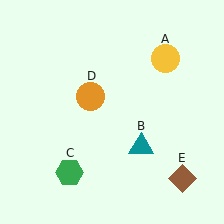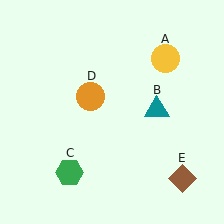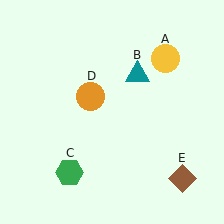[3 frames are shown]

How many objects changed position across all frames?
1 object changed position: teal triangle (object B).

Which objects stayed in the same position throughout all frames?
Yellow circle (object A) and green hexagon (object C) and orange circle (object D) and brown diamond (object E) remained stationary.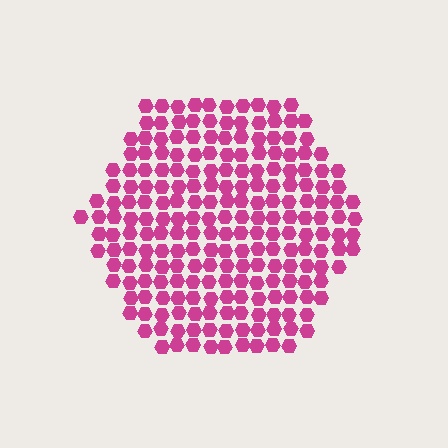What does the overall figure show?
The overall figure shows a hexagon.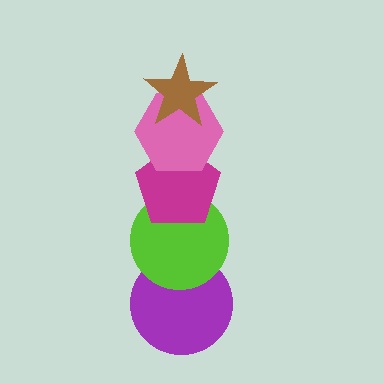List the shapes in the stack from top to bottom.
From top to bottom: the brown star, the pink hexagon, the magenta pentagon, the lime circle, the purple circle.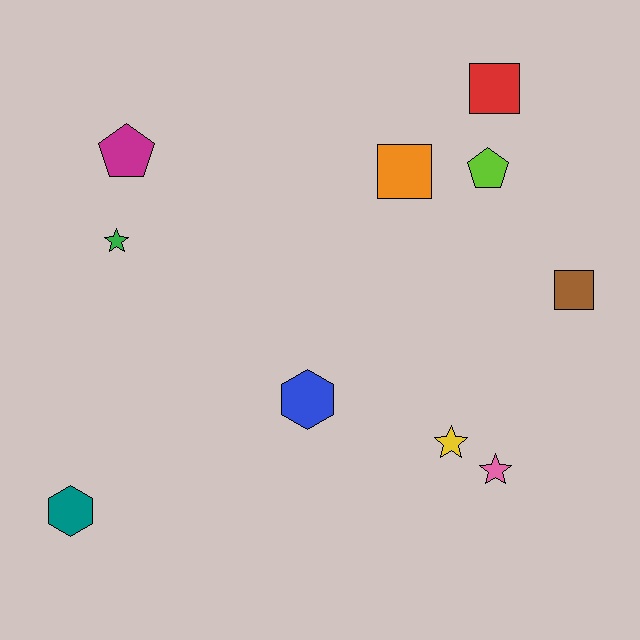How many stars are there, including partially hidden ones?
There are 3 stars.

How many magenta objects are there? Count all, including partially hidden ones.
There is 1 magenta object.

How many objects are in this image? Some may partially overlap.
There are 10 objects.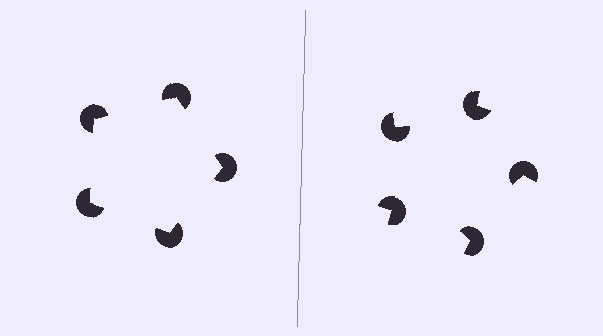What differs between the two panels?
The pac-man discs are positioned identically on both sides; only the wedge orientations differ. On the left they align to a pentagon; on the right they are misaligned.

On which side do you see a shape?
An illusory pentagon appears on the left side. On the right side the wedge cuts are rotated, so no coherent shape forms.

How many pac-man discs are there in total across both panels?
10 — 5 on each side.